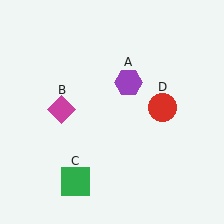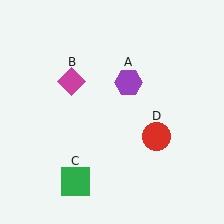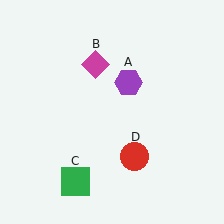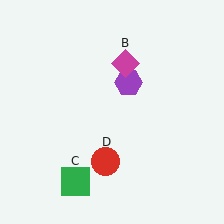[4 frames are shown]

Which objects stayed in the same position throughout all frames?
Purple hexagon (object A) and green square (object C) remained stationary.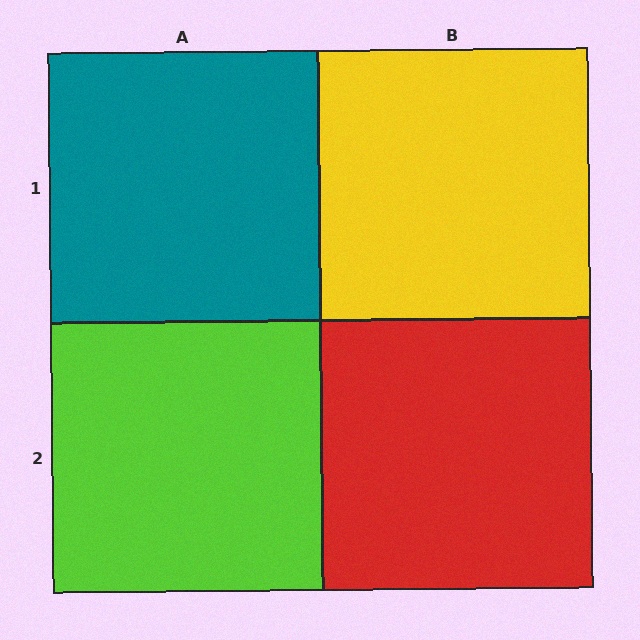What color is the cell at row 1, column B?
Yellow.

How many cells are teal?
1 cell is teal.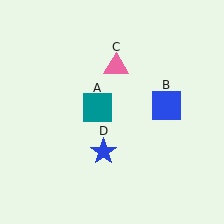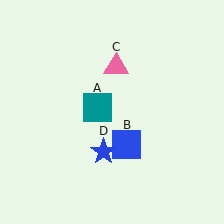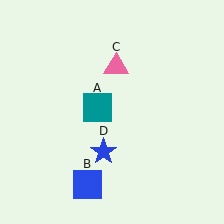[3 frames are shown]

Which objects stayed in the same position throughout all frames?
Teal square (object A) and pink triangle (object C) and blue star (object D) remained stationary.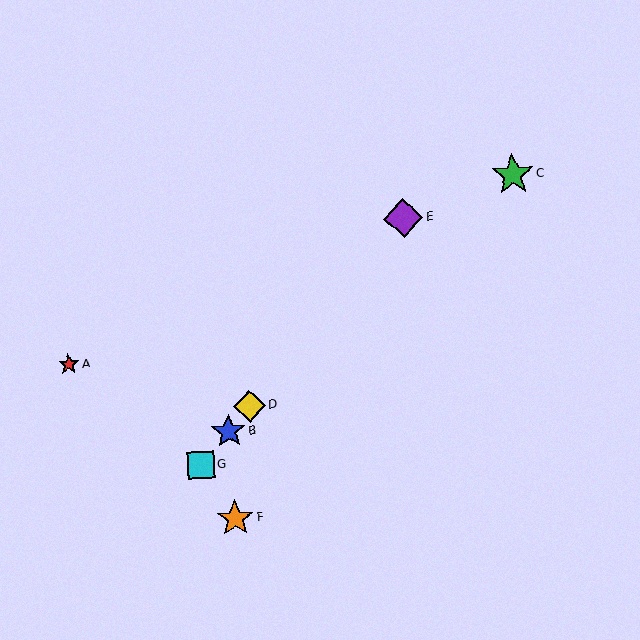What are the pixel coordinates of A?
Object A is at (69, 365).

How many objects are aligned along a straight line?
4 objects (B, D, E, G) are aligned along a straight line.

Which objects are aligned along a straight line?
Objects B, D, E, G are aligned along a straight line.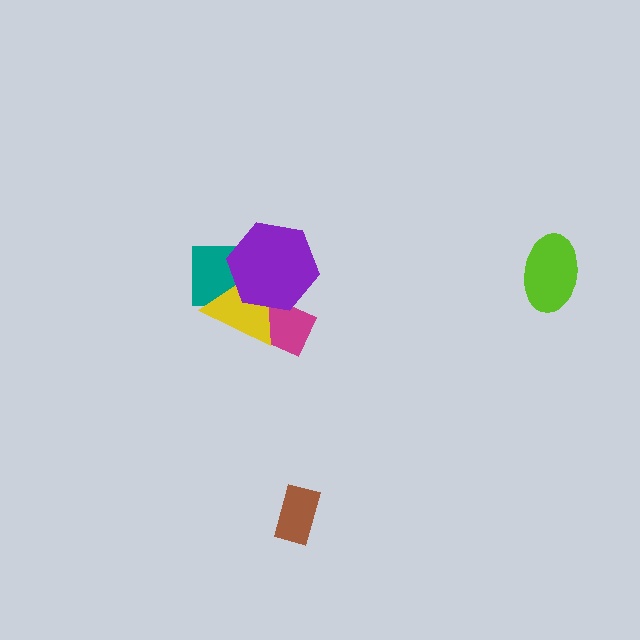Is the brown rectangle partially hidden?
No, no other shape covers it.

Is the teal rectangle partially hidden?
Yes, it is partially covered by another shape.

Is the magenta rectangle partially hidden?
Yes, it is partially covered by another shape.